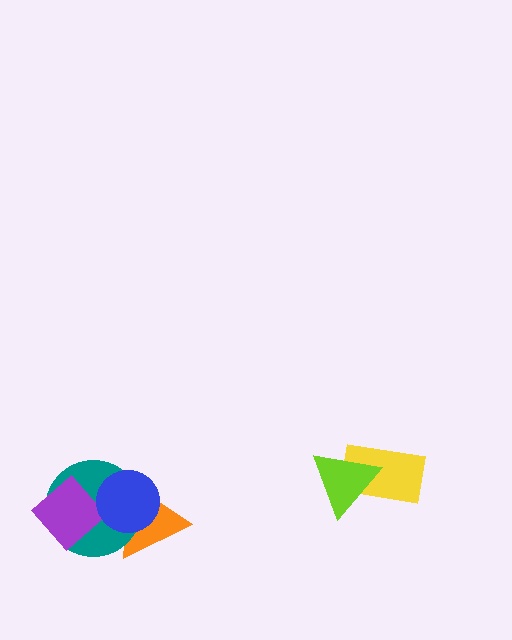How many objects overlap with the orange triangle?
2 objects overlap with the orange triangle.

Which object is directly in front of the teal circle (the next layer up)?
The purple diamond is directly in front of the teal circle.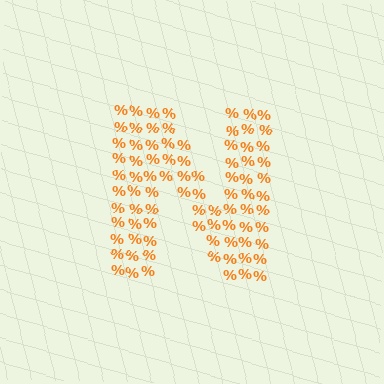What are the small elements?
The small elements are percent signs.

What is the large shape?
The large shape is the letter N.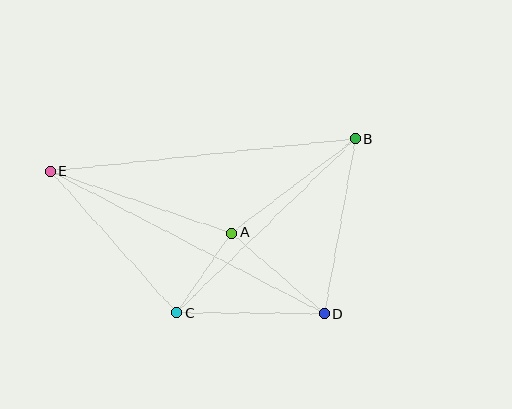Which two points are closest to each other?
Points A and C are closest to each other.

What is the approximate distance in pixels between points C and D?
The distance between C and D is approximately 148 pixels.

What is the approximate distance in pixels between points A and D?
The distance between A and D is approximately 123 pixels.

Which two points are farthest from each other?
Points D and E are farthest from each other.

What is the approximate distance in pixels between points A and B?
The distance between A and B is approximately 156 pixels.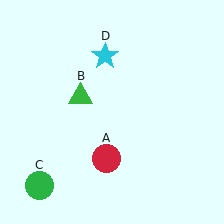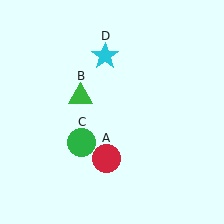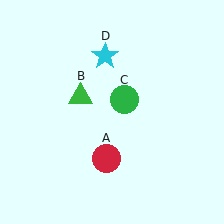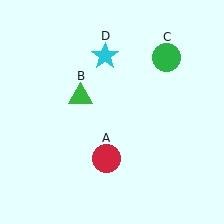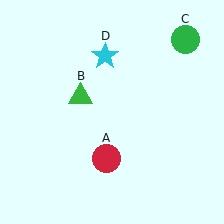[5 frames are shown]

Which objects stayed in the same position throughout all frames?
Red circle (object A) and green triangle (object B) and cyan star (object D) remained stationary.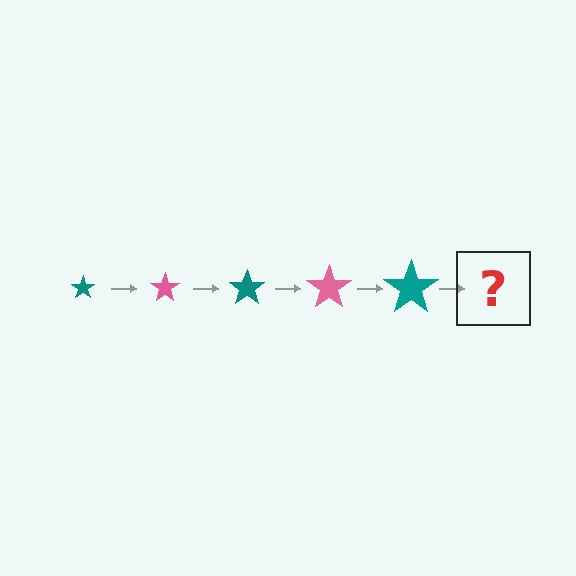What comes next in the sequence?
The next element should be a pink star, larger than the previous one.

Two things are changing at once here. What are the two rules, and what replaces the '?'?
The two rules are that the star grows larger each step and the color cycles through teal and pink. The '?' should be a pink star, larger than the previous one.